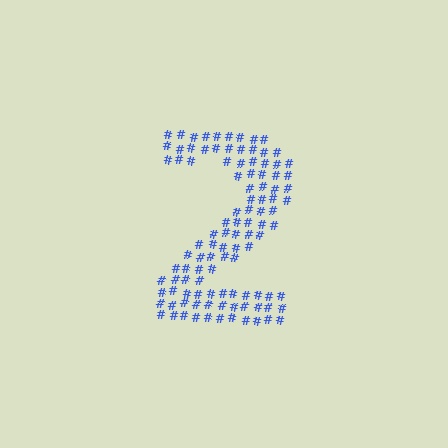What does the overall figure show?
The overall figure shows the digit 2.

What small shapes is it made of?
It is made of small hash symbols.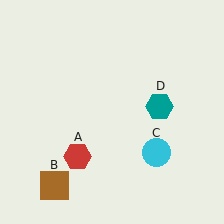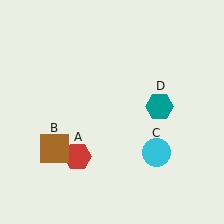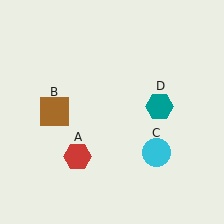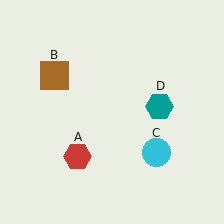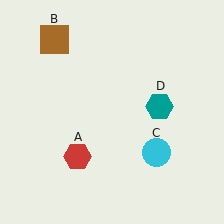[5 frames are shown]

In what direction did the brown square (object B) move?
The brown square (object B) moved up.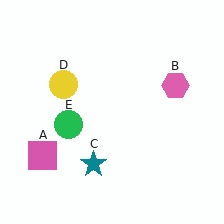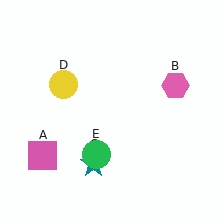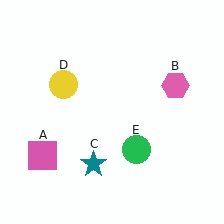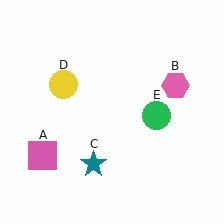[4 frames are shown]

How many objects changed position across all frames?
1 object changed position: green circle (object E).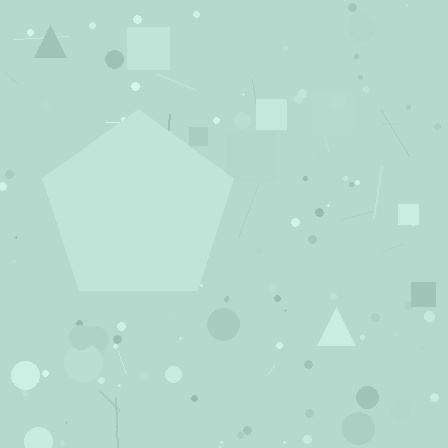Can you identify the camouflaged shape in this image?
The camouflaged shape is a pentagon.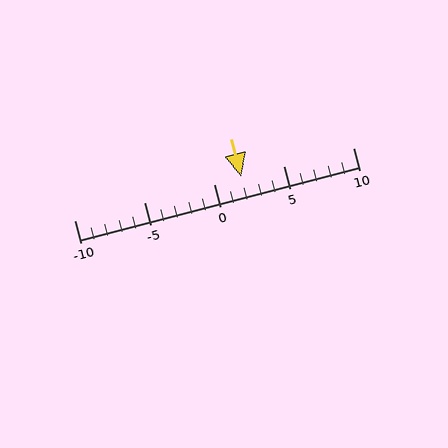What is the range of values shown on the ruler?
The ruler shows values from -10 to 10.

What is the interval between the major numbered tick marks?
The major tick marks are spaced 5 units apart.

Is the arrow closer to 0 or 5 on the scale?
The arrow is closer to 0.